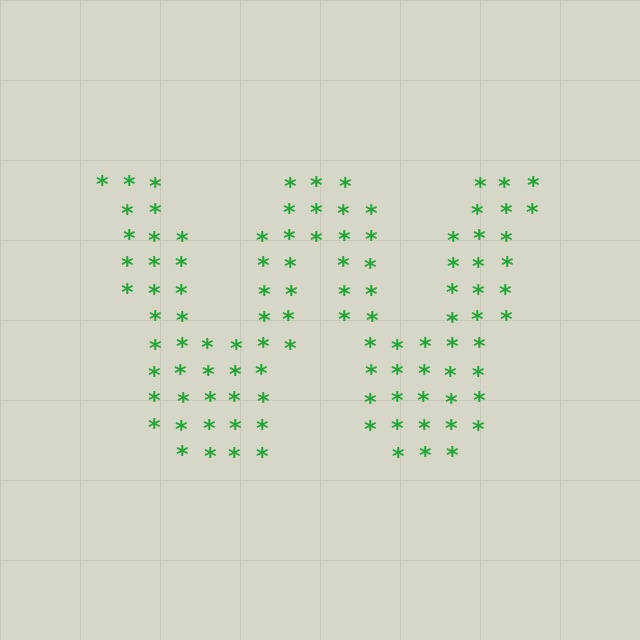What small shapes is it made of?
It is made of small asterisks.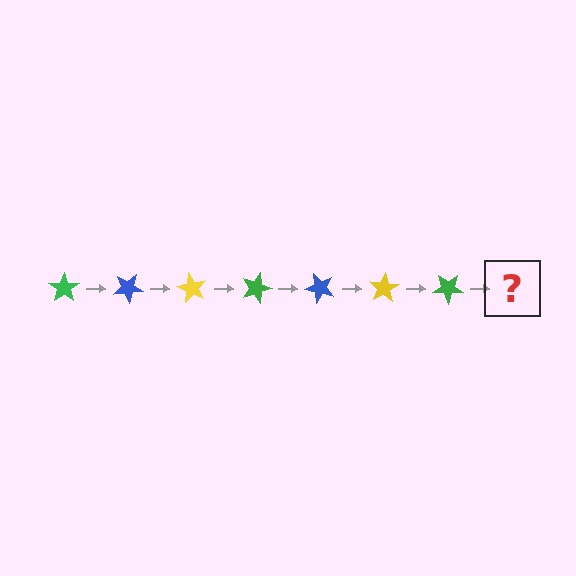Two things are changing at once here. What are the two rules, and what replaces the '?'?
The two rules are that it rotates 30 degrees each step and the color cycles through green, blue, and yellow. The '?' should be a blue star, rotated 210 degrees from the start.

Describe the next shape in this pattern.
It should be a blue star, rotated 210 degrees from the start.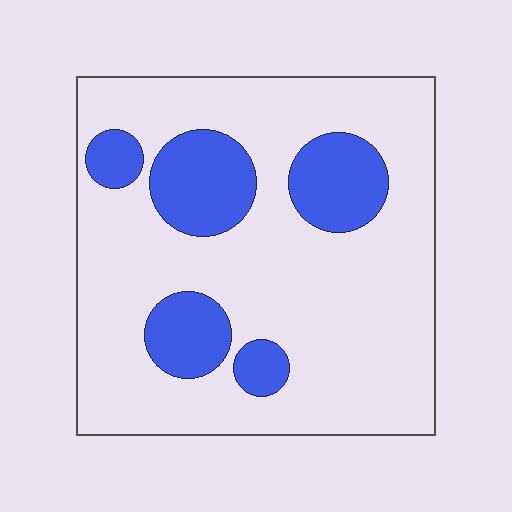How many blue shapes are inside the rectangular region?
5.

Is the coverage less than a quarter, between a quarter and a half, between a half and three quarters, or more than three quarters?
Less than a quarter.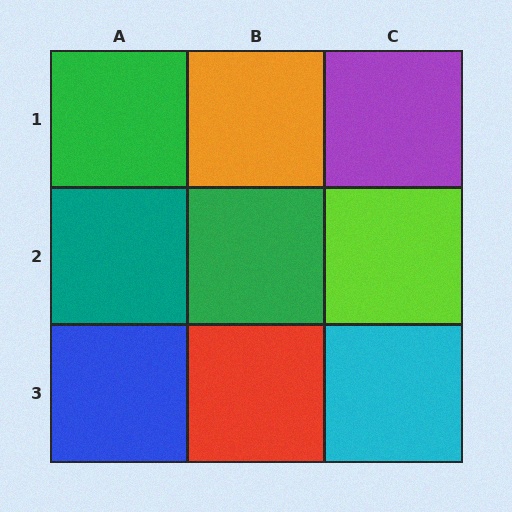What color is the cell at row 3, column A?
Blue.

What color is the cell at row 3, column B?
Red.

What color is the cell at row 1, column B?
Orange.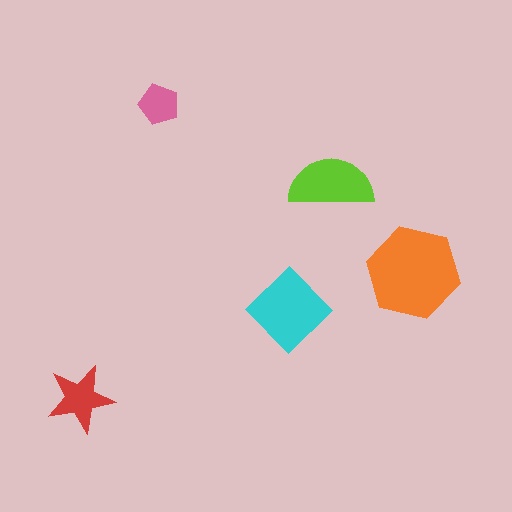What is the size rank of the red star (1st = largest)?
4th.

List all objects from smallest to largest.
The pink pentagon, the red star, the lime semicircle, the cyan diamond, the orange hexagon.